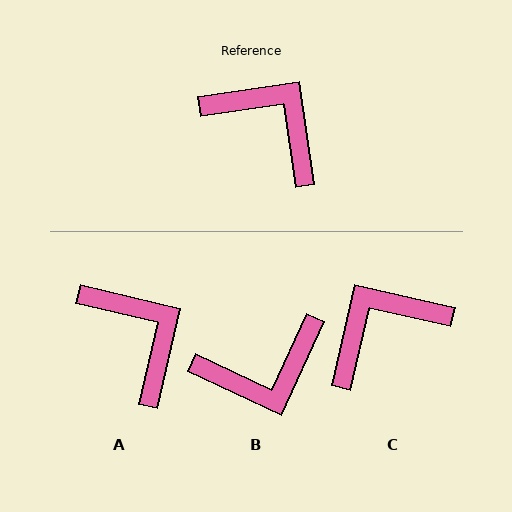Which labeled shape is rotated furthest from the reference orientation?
B, about 123 degrees away.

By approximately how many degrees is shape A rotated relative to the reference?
Approximately 22 degrees clockwise.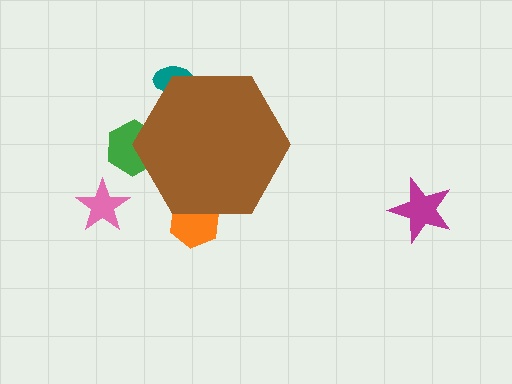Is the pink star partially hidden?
No, the pink star is fully visible.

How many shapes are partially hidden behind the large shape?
3 shapes are partially hidden.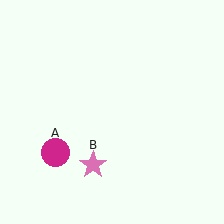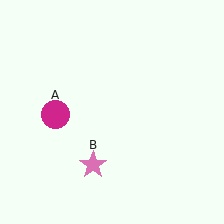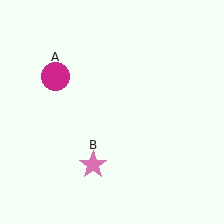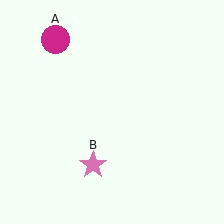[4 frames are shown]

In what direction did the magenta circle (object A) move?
The magenta circle (object A) moved up.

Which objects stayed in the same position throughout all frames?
Pink star (object B) remained stationary.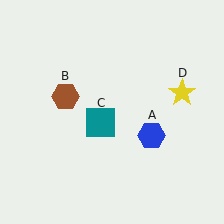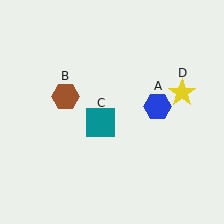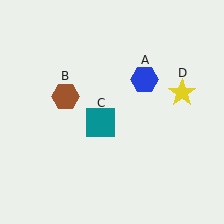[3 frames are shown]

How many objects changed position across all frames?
1 object changed position: blue hexagon (object A).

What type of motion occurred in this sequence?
The blue hexagon (object A) rotated counterclockwise around the center of the scene.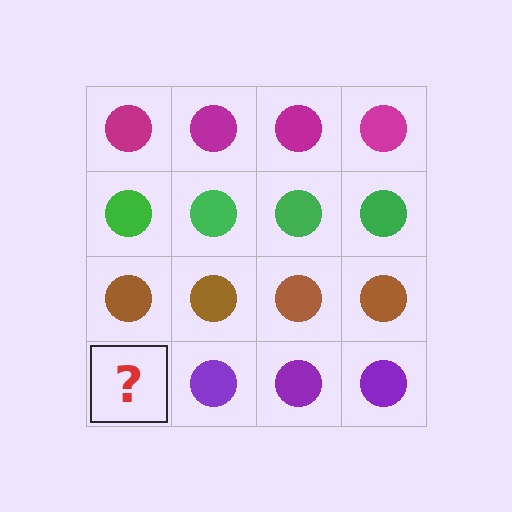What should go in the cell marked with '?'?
The missing cell should contain a purple circle.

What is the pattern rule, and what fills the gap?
The rule is that each row has a consistent color. The gap should be filled with a purple circle.